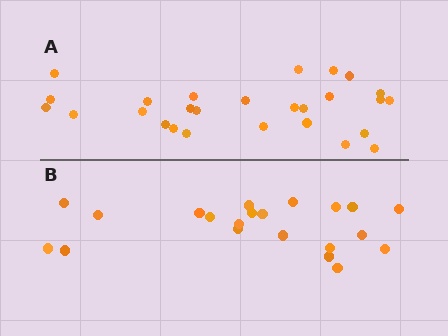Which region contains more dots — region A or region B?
Region A (the top region) has more dots.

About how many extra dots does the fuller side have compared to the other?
Region A has about 6 more dots than region B.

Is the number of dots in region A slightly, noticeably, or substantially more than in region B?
Region A has noticeably more, but not dramatically so. The ratio is roughly 1.3 to 1.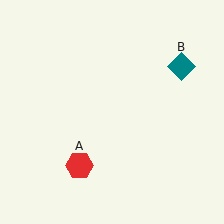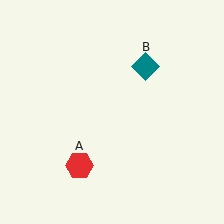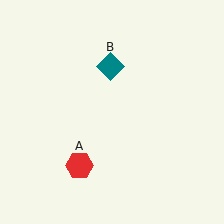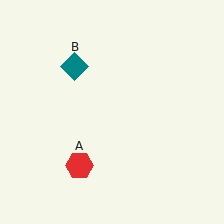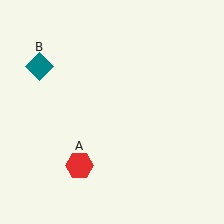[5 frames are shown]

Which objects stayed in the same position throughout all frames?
Red hexagon (object A) remained stationary.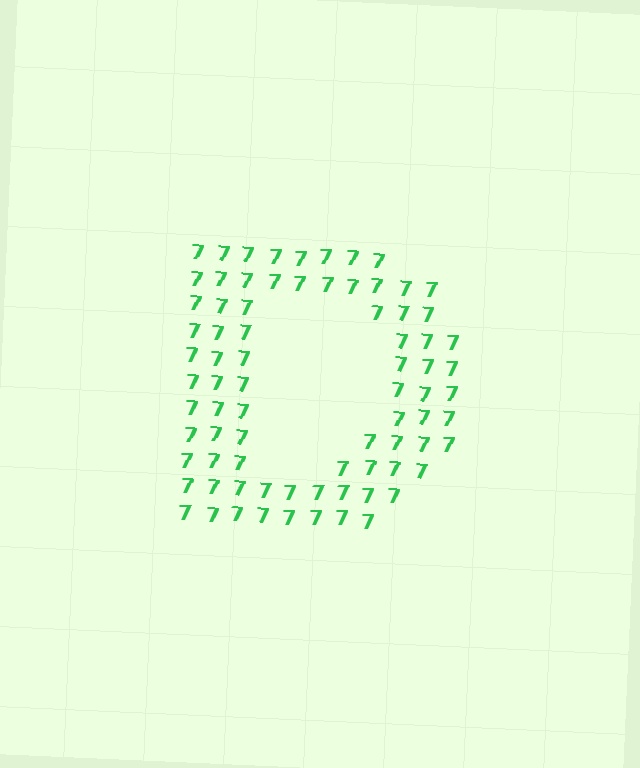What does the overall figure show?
The overall figure shows the letter D.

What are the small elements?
The small elements are digit 7's.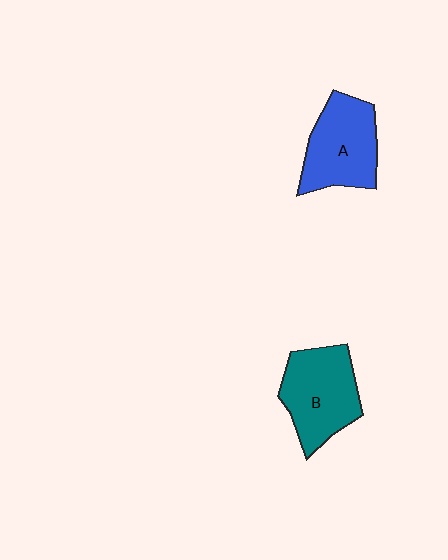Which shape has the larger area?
Shape B (teal).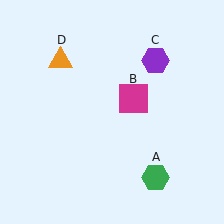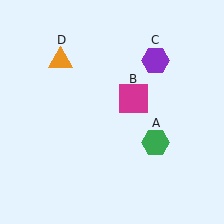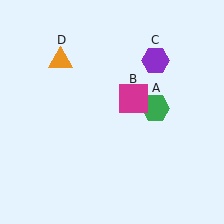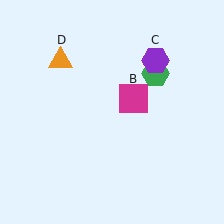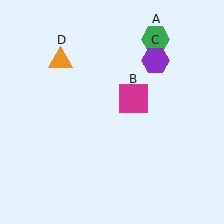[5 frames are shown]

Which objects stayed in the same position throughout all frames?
Magenta square (object B) and purple hexagon (object C) and orange triangle (object D) remained stationary.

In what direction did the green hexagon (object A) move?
The green hexagon (object A) moved up.